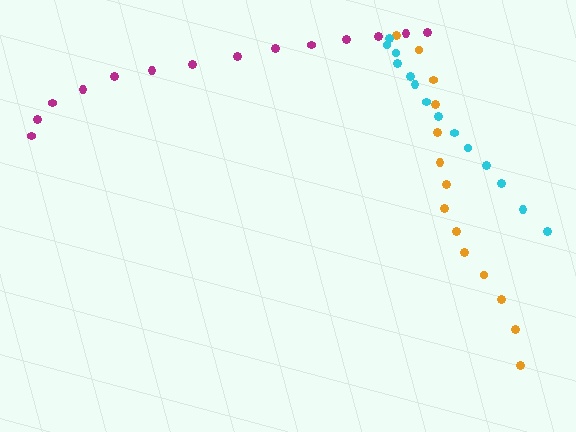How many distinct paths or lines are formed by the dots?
There are 3 distinct paths.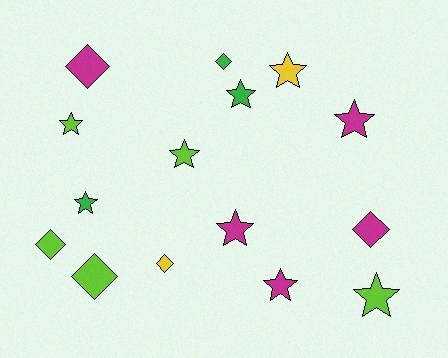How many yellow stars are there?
There is 1 yellow star.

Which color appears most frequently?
Magenta, with 5 objects.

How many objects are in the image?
There are 15 objects.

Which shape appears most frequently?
Star, with 9 objects.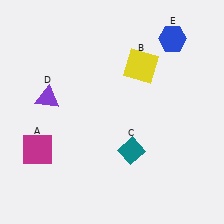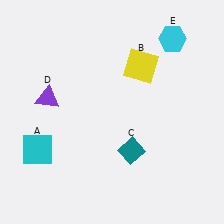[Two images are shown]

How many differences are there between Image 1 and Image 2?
There are 2 differences between the two images.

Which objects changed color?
A changed from magenta to cyan. E changed from blue to cyan.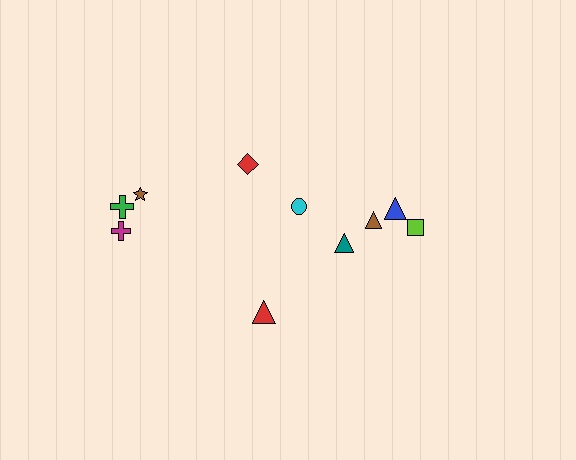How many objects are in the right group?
There are 4 objects.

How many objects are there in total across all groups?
There are 10 objects.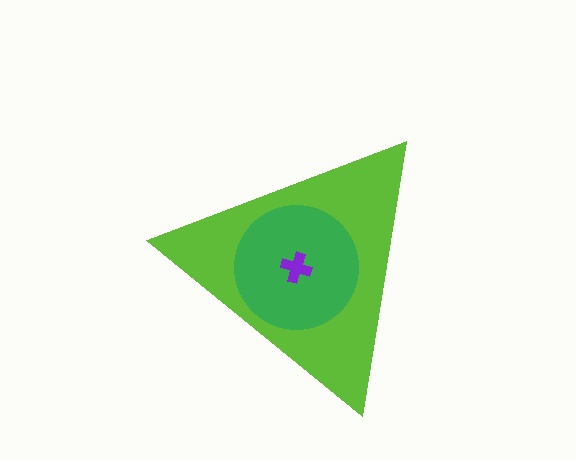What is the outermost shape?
The lime triangle.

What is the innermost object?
The purple cross.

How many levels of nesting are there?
3.